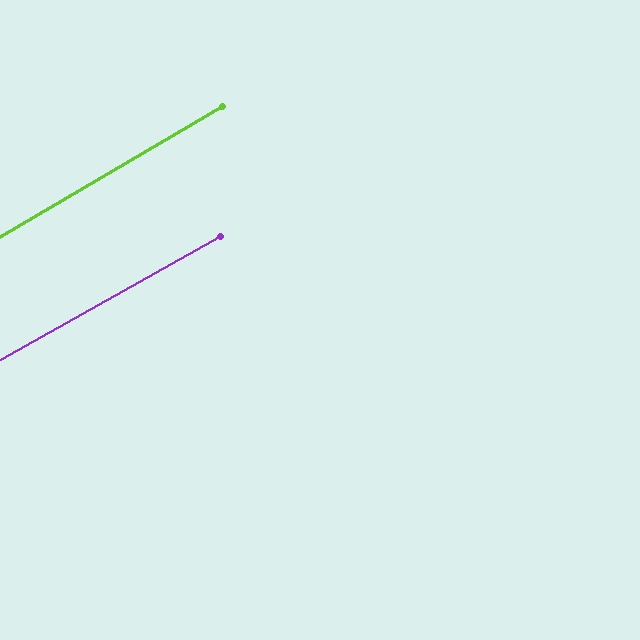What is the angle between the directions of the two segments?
Approximately 1 degree.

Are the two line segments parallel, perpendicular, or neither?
Parallel — their directions differ by only 1.2°.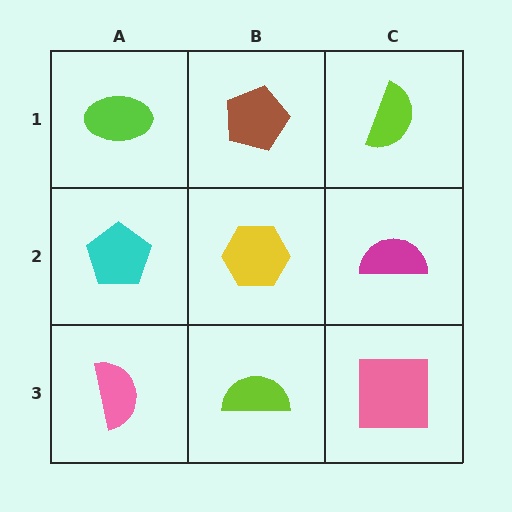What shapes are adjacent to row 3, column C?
A magenta semicircle (row 2, column C), a lime semicircle (row 3, column B).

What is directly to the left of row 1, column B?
A lime ellipse.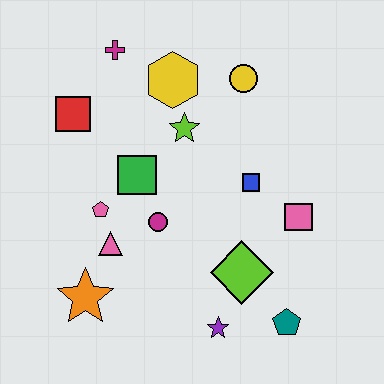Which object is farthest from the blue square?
The orange star is farthest from the blue square.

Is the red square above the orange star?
Yes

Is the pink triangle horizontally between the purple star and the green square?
No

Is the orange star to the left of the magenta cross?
Yes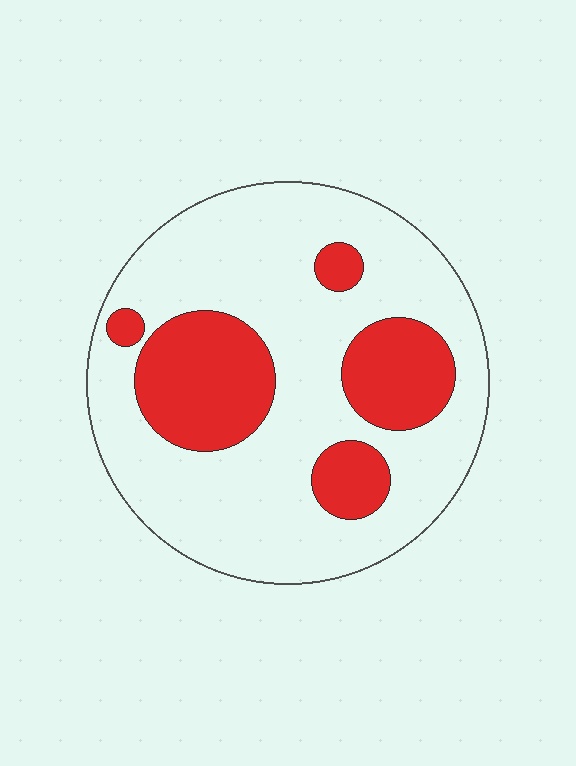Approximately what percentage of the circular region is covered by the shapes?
Approximately 25%.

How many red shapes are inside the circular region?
5.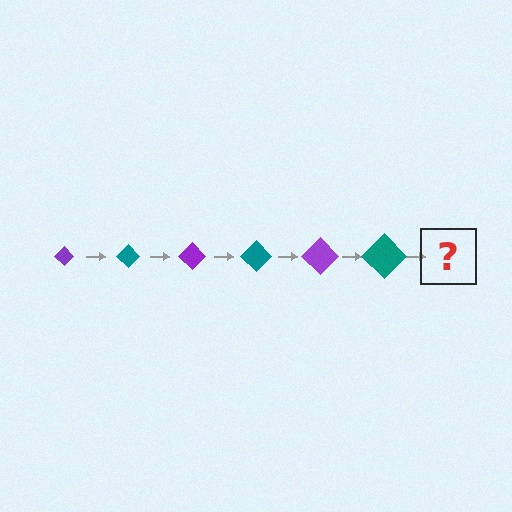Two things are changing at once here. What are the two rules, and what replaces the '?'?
The two rules are that the diamond grows larger each step and the color cycles through purple and teal. The '?' should be a purple diamond, larger than the previous one.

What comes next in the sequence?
The next element should be a purple diamond, larger than the previous one.